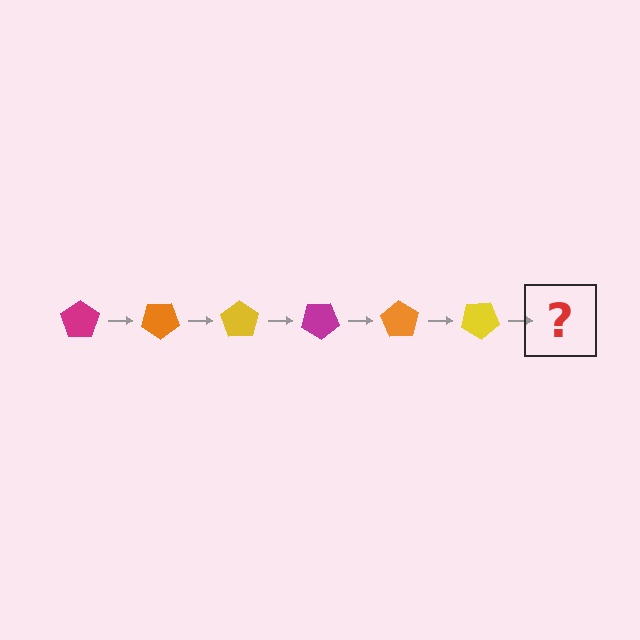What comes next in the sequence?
The next element should be a magenta pentagon, rotated 210 degrees from the start.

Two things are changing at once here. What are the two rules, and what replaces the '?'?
The two rules are that it rotates 35 degrees each step and the color cycles through magenta, orange, and yellow. The '?' should be a magenta pentagon, rotated 210 degrees from the start.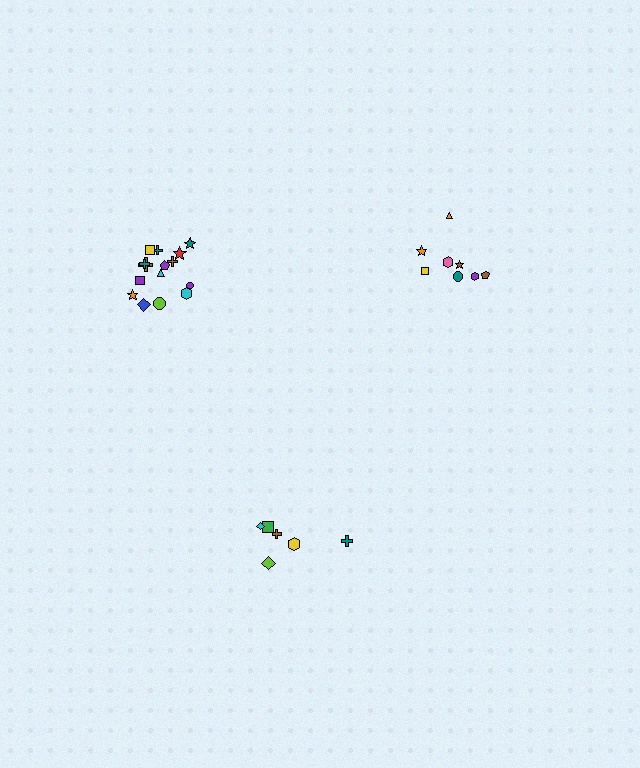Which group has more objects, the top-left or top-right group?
The top-left group.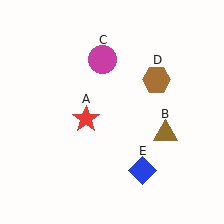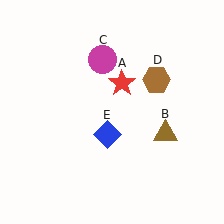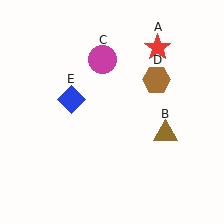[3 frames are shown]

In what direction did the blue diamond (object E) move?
The blue diamond (object E) moved up and to the left.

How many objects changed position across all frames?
2 objects changed position: red star (object A), blue diamond (object E).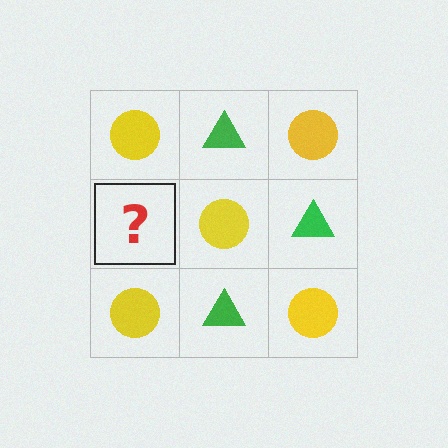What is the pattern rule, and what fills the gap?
The rule is that it alternates yellow circle and green triangle in a checkerboard pattern. The gap should be filled with a green triangle.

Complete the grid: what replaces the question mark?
The question mark should be replaced with a green triangle.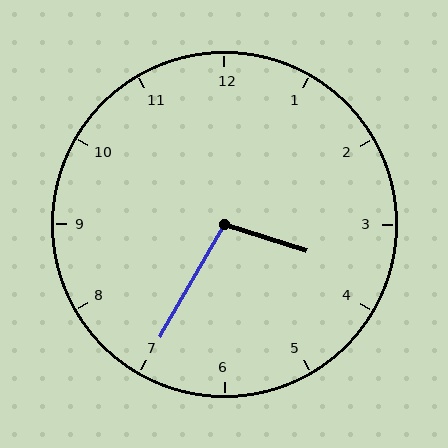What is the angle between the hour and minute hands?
Approximately 102 degrees.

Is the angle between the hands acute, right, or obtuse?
It is obtuse.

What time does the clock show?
3:35.